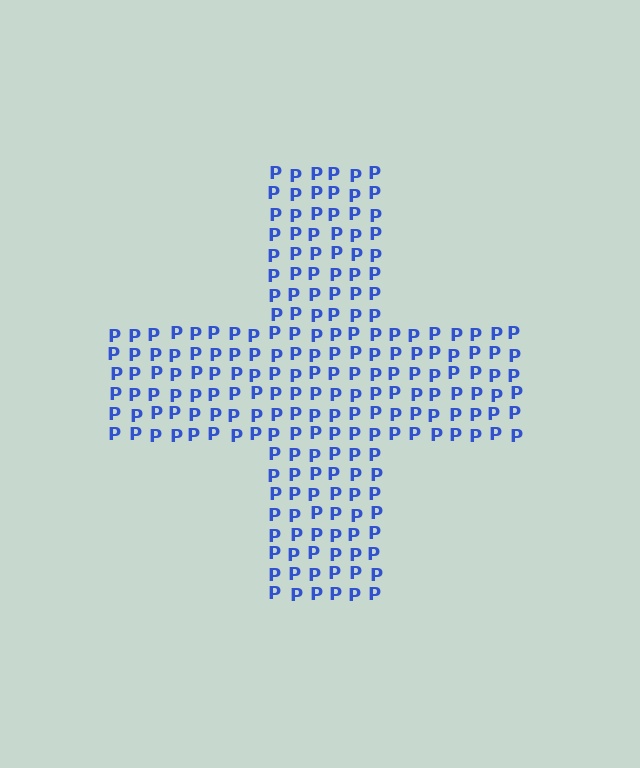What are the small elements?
The small elements are letter P's.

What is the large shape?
The large shape is a cross.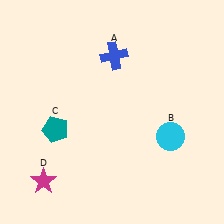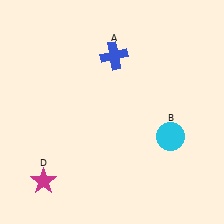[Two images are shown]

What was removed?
The teal pentagon (C) was removed in Image 2.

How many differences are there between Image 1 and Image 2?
There is 1 difference between the two images.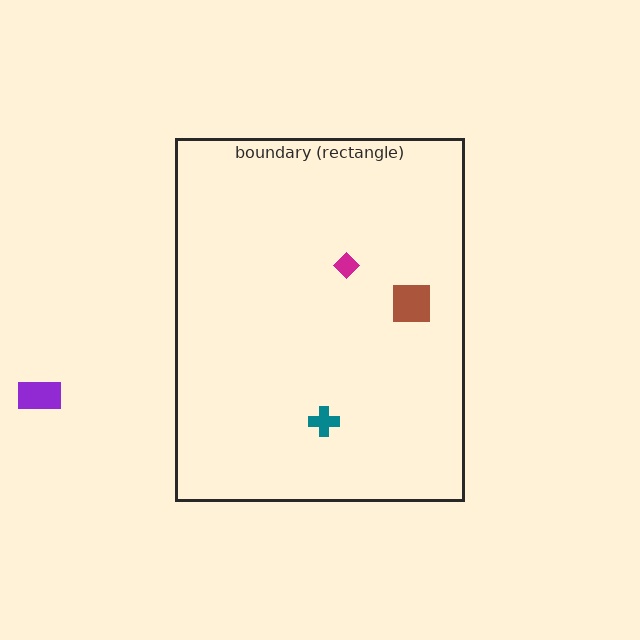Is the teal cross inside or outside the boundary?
Inside.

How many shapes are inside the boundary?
3 inside, 1 outside.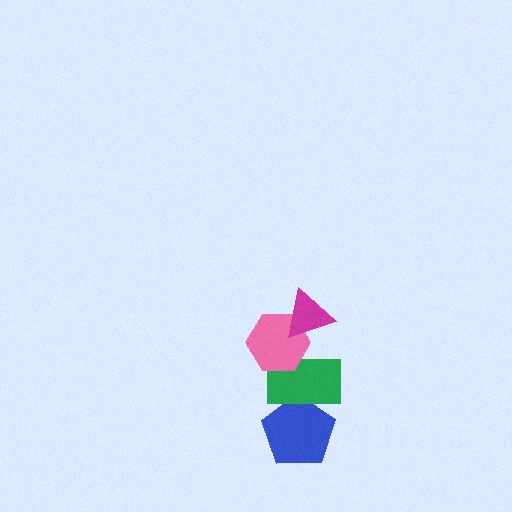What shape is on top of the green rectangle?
The pink hexagon is on top of the green rectangle.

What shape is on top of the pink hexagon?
The magenta triangle is on top of the pink hexagon.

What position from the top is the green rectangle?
The green rectangle is 3rd from the top.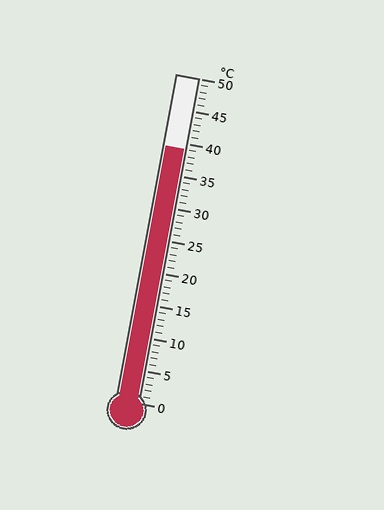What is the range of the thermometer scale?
The thermometer scale ranges from 0°C to 50°C.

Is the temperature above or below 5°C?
The temperature is above 5°C.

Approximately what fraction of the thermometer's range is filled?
The thermometer is filled to approximately 80% of its range.